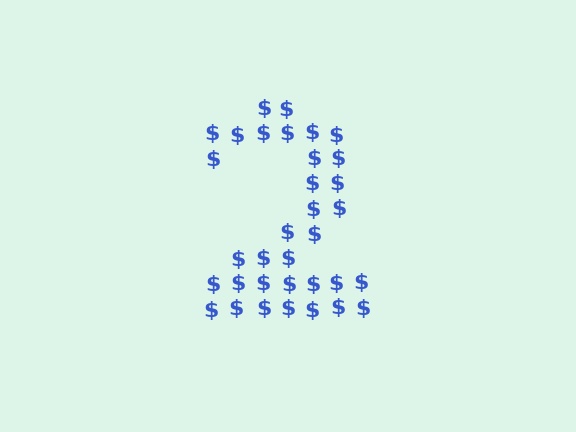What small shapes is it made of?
It is made of small dollar signs.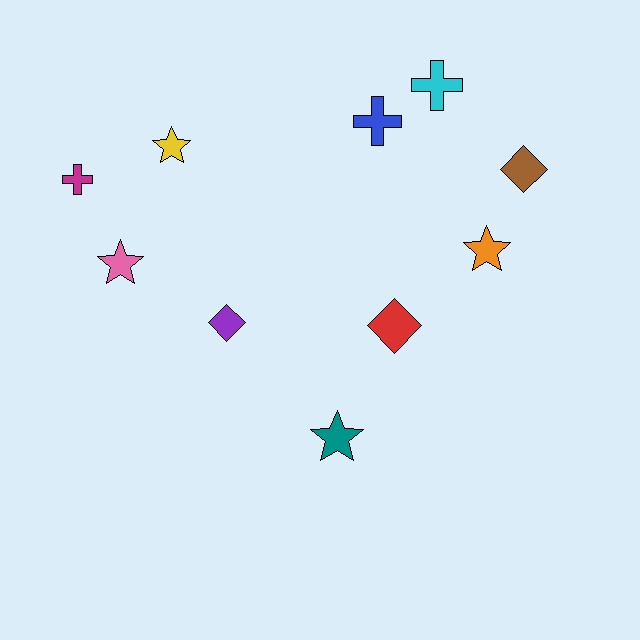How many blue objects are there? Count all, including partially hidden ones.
There is 1 blue object.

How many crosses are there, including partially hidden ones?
There are 3 crosses.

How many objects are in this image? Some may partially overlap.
There are 10 objects.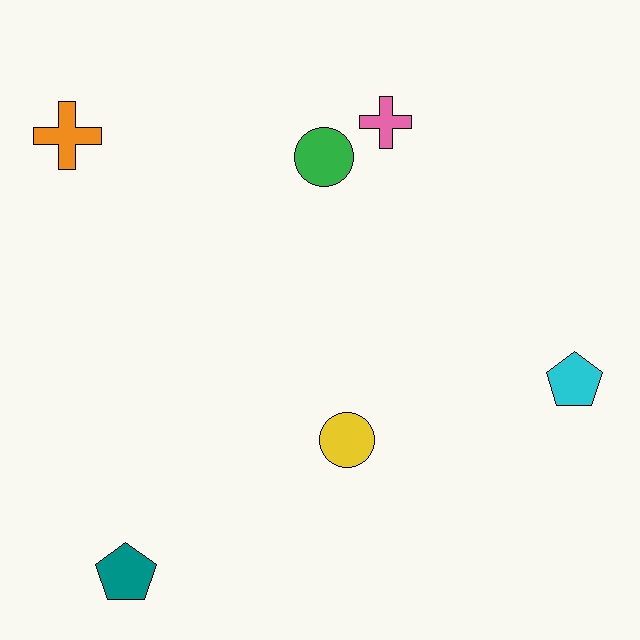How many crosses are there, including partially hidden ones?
There are 2 crosses.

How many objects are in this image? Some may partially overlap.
There are 6 objects.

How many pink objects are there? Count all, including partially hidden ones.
There is 1 pink object.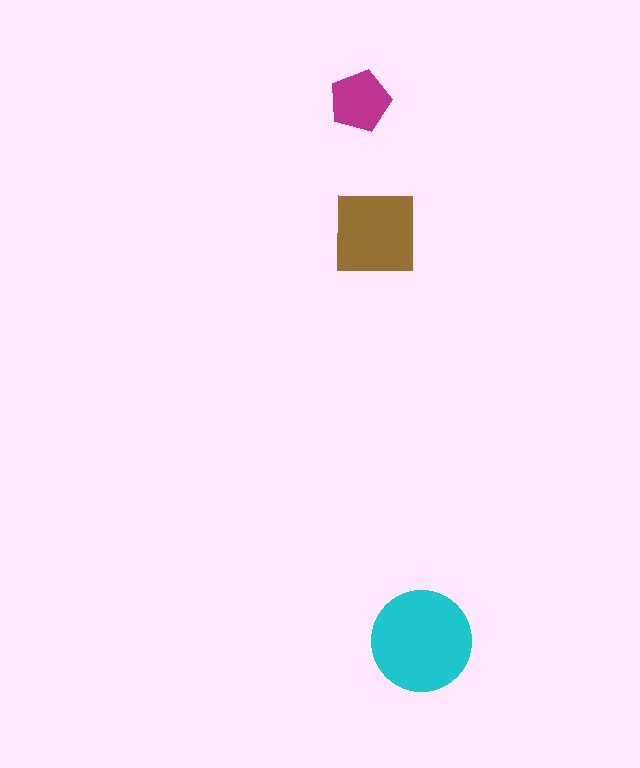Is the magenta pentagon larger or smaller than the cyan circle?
Smaller.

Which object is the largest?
The cyan circle.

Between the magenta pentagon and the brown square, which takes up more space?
The brown square.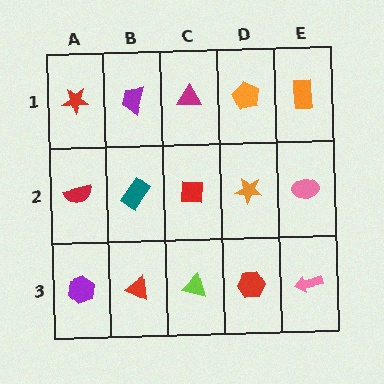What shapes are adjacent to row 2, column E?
An orange rectangle (row 1, column E), a pink arrow (row 3, column E), an orange star (row 2, column D).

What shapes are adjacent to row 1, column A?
A red semicircle (row 2, column A), a purple trapezoid (row 1, column B).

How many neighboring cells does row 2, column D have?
4.